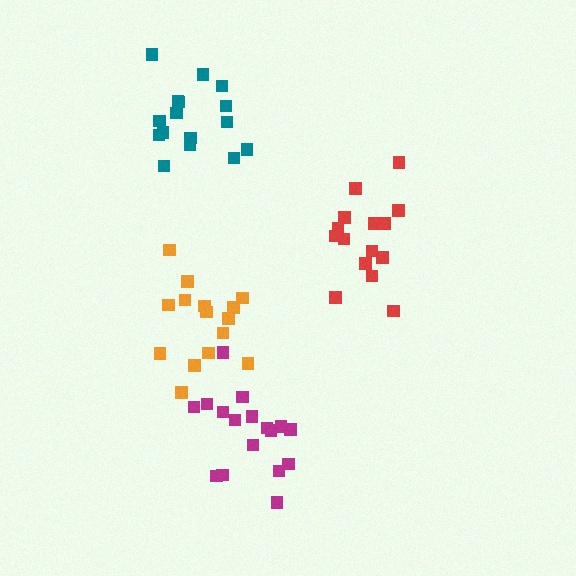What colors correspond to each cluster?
The clusters are colored: red, orange, magenta, teal.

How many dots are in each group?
Group 1: 15 dots, Group 2: 15 dots, Group 3: 17 dots, Group 4: 16 dots (63 total).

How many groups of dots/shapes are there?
There are 4 groups.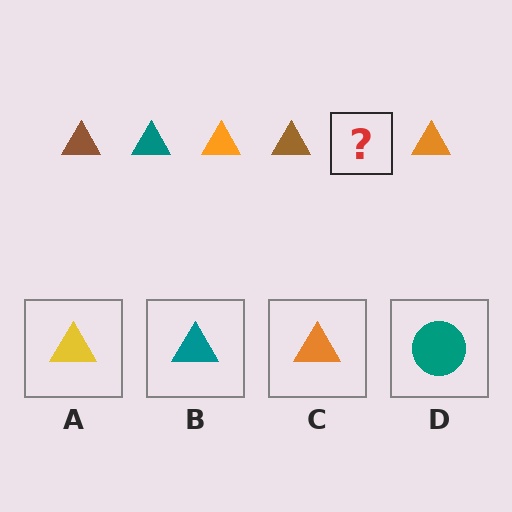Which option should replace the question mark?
Option B.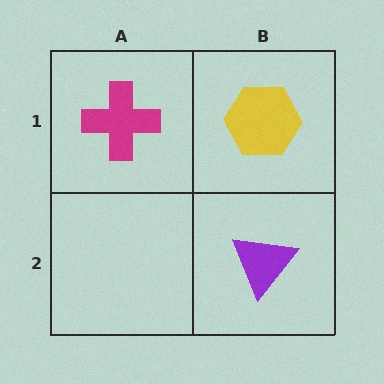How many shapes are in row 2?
1 shape.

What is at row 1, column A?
A magenta cross.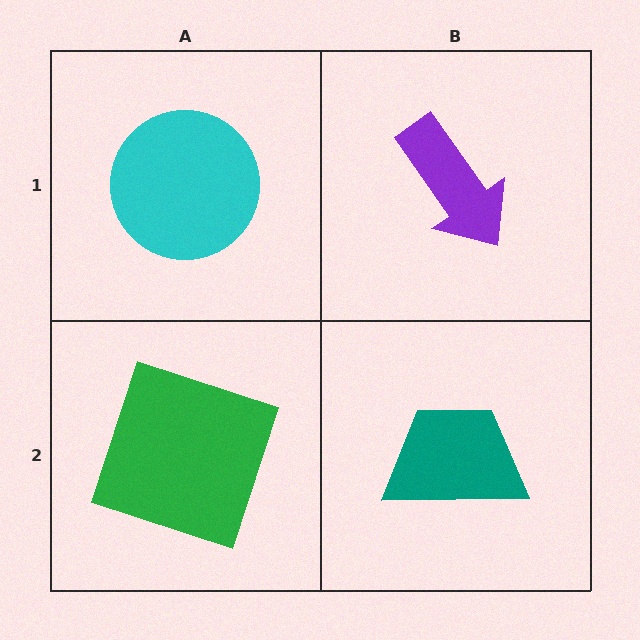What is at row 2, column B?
A teal trapezoid.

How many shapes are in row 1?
2 shapes.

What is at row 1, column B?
A purple arrow.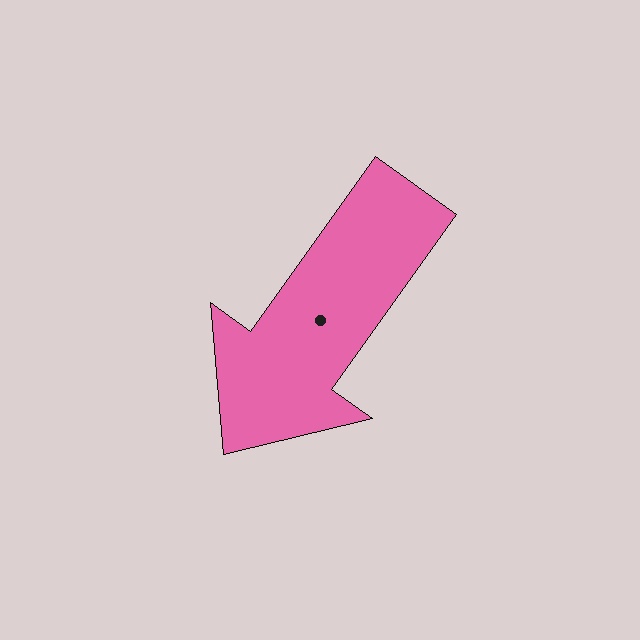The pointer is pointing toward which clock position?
Roughly 7 o'clock.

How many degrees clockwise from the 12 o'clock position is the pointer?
Approximately 216 degrees.